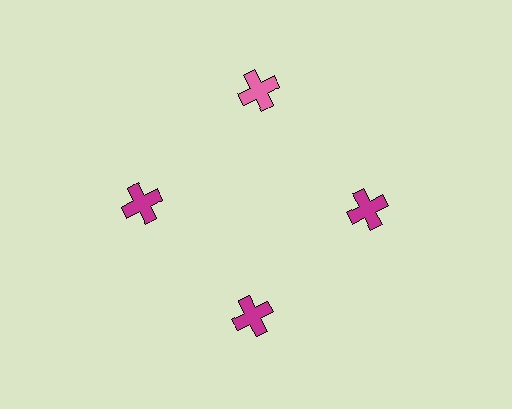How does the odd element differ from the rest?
It has a different color: pink instead of magenta.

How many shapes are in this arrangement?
There are 4 shapes arranged in a ring pattern.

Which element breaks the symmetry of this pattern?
The pink cross at roughly the 12 o'clock position breaks the symmetry. All other shapes are magenta crosses.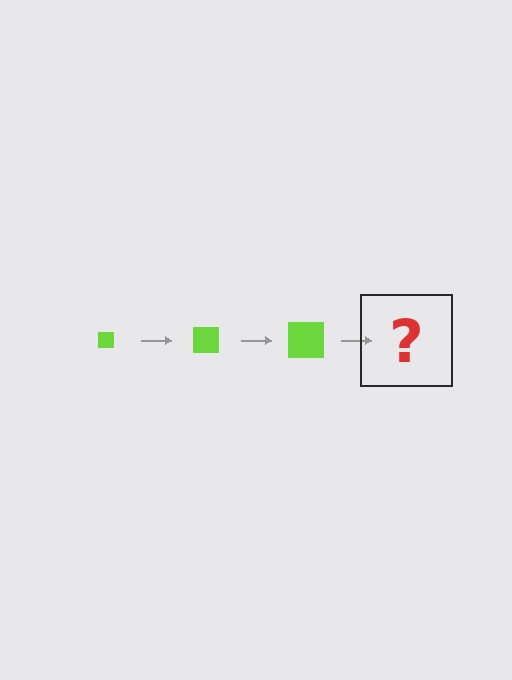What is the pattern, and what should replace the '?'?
The pattern is that the square gets progressively larger each step. The '?' should be a lime square, larger than the previous one.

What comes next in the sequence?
The next element should be a lime square, larger than the previous one.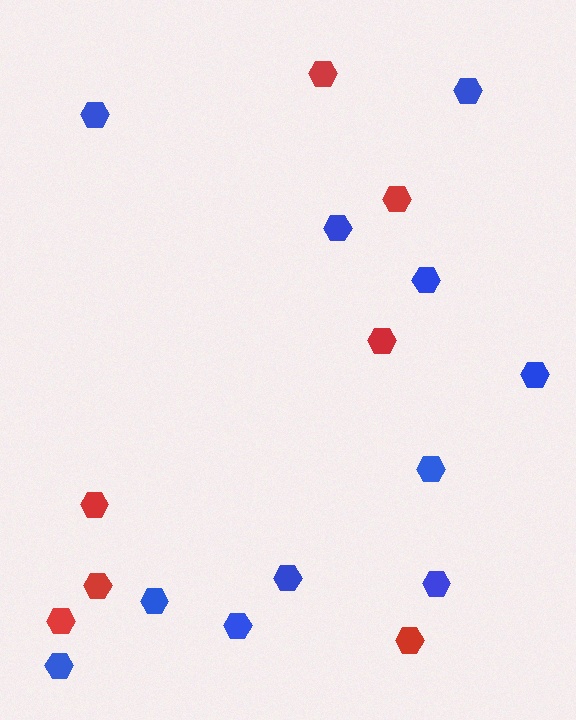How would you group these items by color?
There are 2 groups: one group of red hexagons (7) and one group of blue hexagons (11).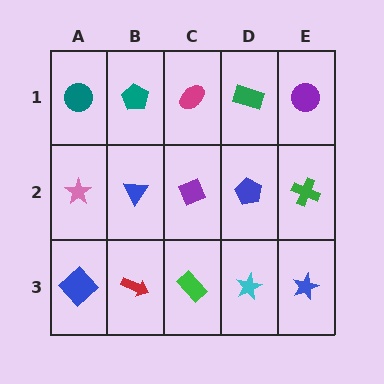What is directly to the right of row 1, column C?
A green rectangle.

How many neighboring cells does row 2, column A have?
3.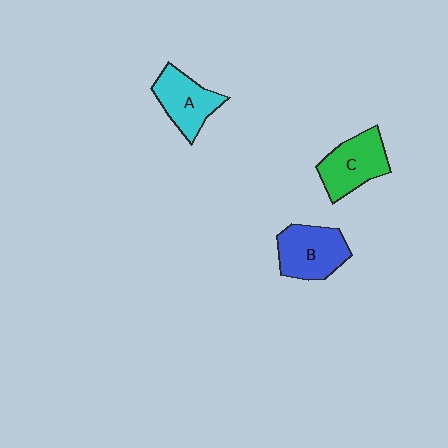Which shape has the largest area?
Shape B (blue).